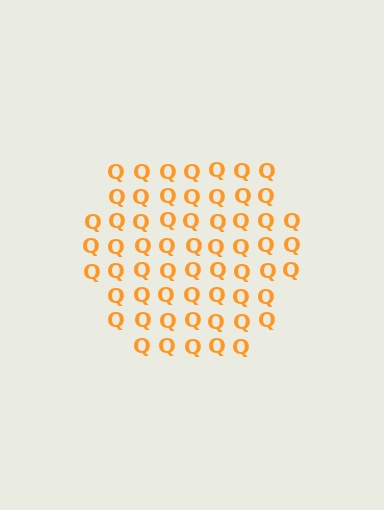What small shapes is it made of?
It is made of small letter Q's.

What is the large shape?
The large shape is a hexagon.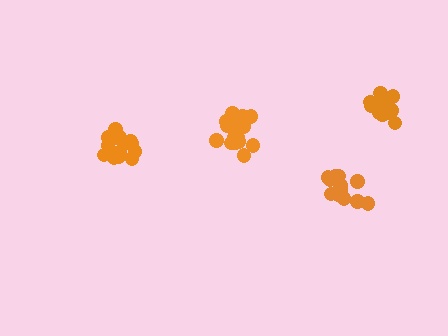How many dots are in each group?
Group 1: 14 dots, Group 2: 11 dots, Group 3: 17 dots, Group 4: 14 dots (56 total).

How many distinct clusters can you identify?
There are 4 distinct clusters.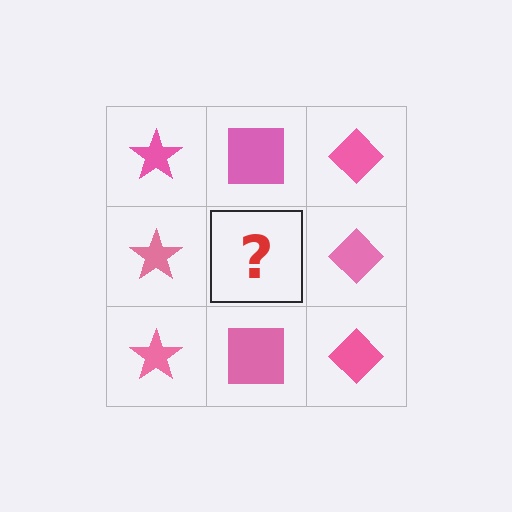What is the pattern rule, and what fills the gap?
The rule is that each column has a consistent shape. The gap should be filled with a pink square.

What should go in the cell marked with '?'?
The missing cell should contain a pink square.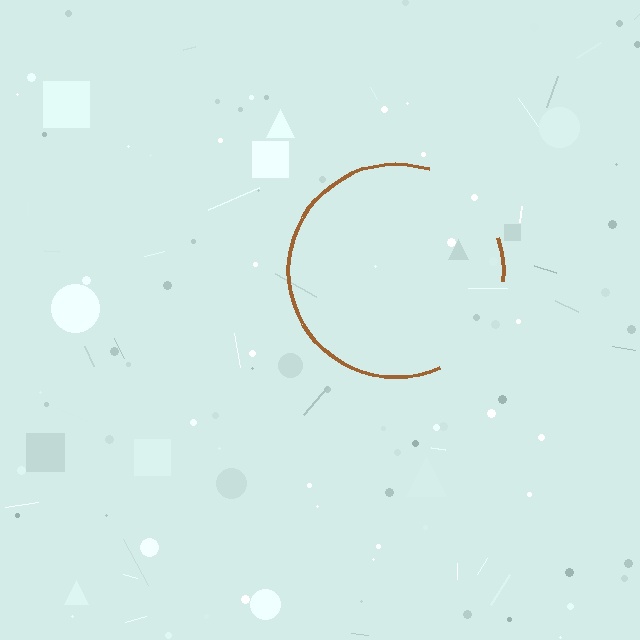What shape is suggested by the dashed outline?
The dashed outline suggests a circle.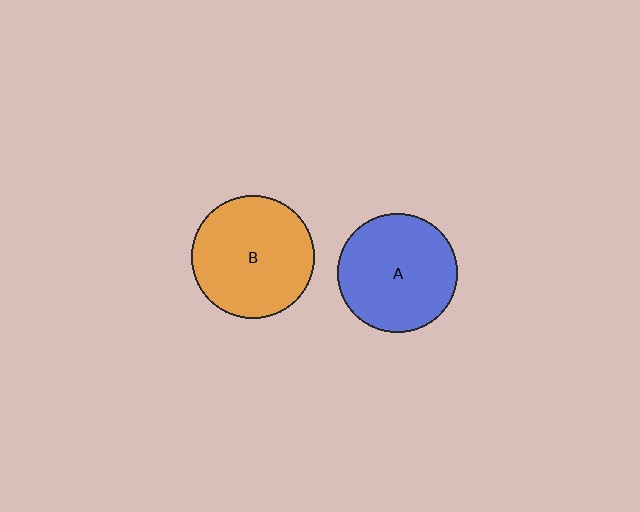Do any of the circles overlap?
No, none of the circles overlap.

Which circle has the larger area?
Circle B (orange).